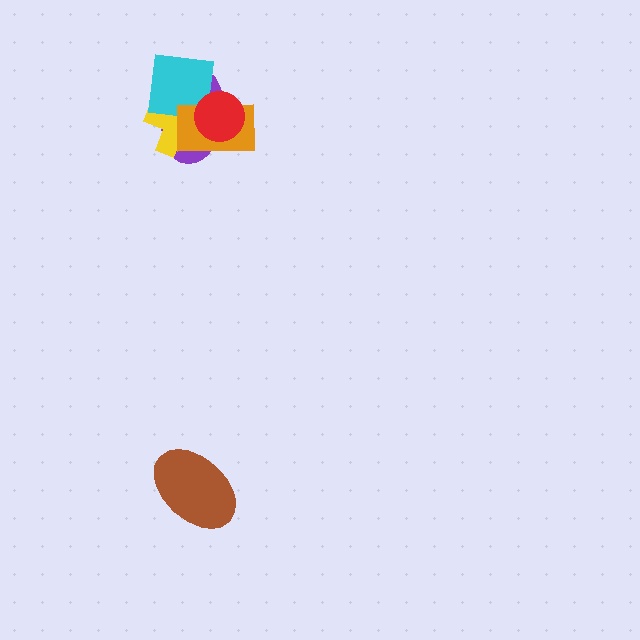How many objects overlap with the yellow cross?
4 objects overlap with the yellow cross.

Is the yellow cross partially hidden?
Yes, it is partially covered by another shape.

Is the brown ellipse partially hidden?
No, no other shape covers it.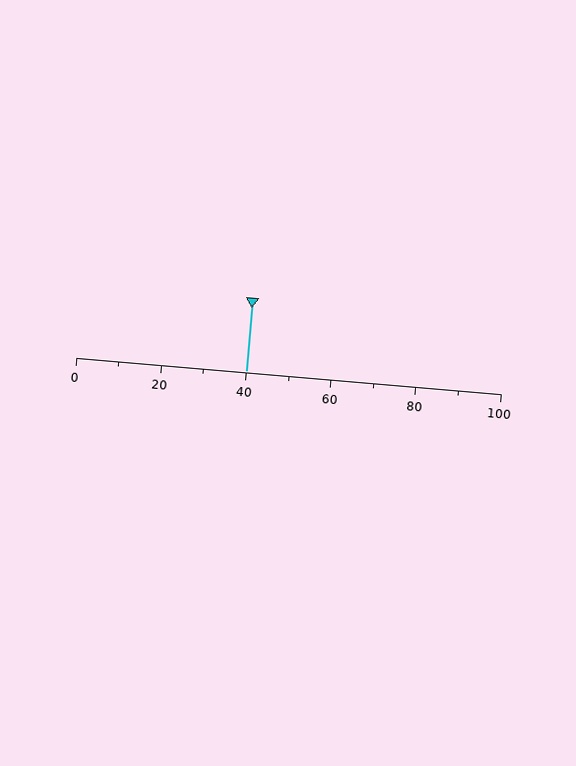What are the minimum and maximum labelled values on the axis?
The axis runs from 0 to 100.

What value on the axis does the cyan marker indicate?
The marker indicates approximately 40.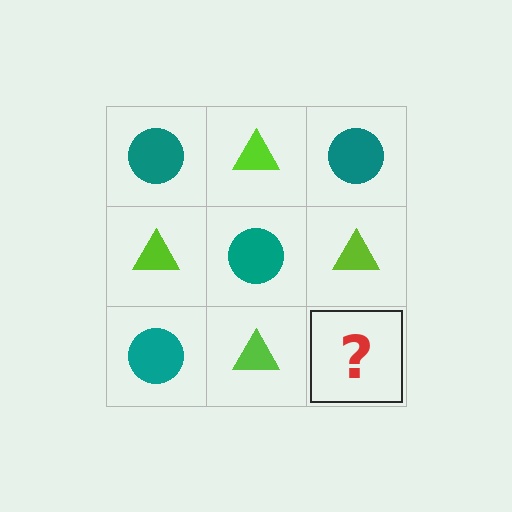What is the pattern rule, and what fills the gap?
The rule is that it alternates teal circle and lime triangle in a checkerboard pattern. The gap should be filled with a teal circle.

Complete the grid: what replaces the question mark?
The question mark should be replaced with a teal circle.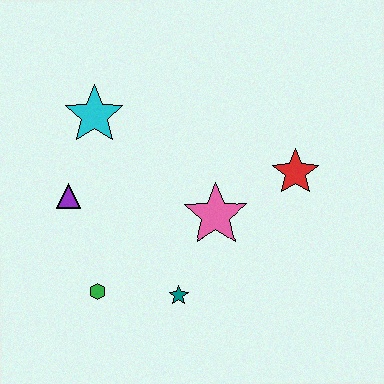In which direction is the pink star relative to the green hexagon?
The pink star is to the right of the green hexagon.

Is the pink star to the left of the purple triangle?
No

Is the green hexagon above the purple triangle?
No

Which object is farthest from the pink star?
The cyan star is farthest from the pink star.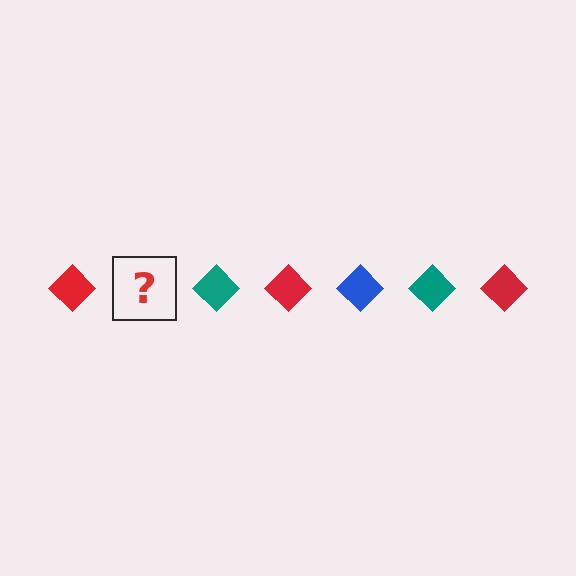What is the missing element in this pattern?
The missing element is a blue diamond.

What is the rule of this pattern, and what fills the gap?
The rule is that the pattern cycles through red, blue, teal diamonds. The gap should be filled with a blue diamond.